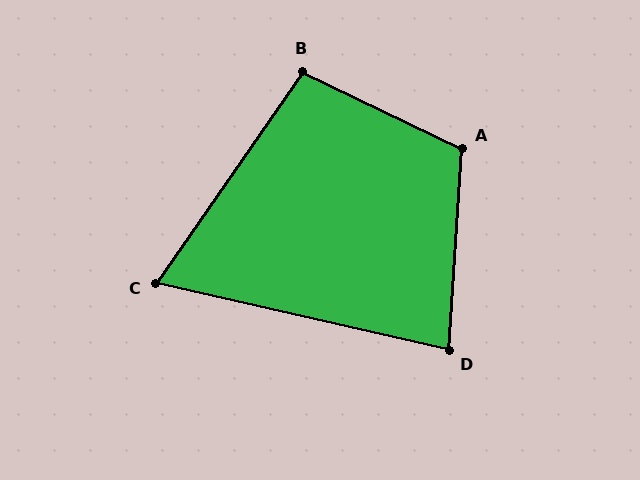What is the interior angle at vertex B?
Approximately 99 degrees (obtuse).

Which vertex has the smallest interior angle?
C, at approximately 68 degrees.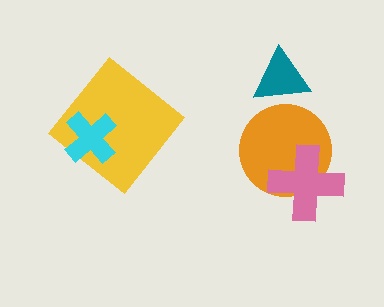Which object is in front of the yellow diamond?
The cyan cross is in front of the yellow diamond.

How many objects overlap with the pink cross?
1 object overlaps with the pink cross.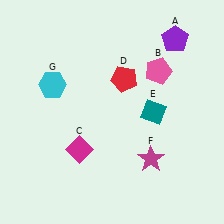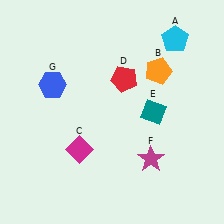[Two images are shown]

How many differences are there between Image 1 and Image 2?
There are 3 differences between the two images.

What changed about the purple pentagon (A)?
In Image 1, A is purple. In Image 2, it changed to cyan.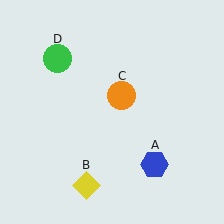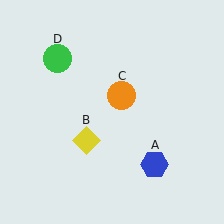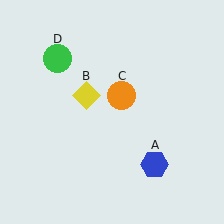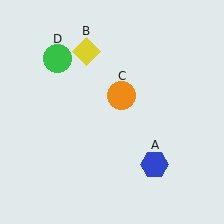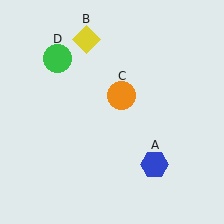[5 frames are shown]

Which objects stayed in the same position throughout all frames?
Blue hexagon (object A) and orange circle (object C) and green circle (object D) remained stationary.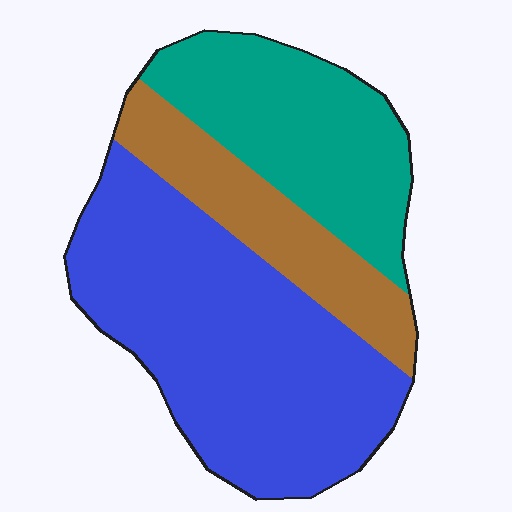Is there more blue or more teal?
Blue.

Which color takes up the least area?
Brown, at roughly 20%.